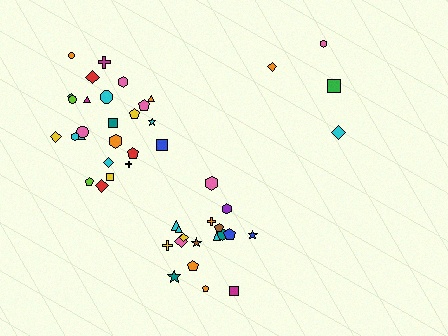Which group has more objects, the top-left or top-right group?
The top-left group.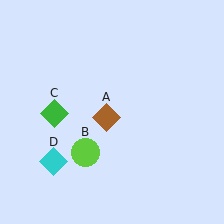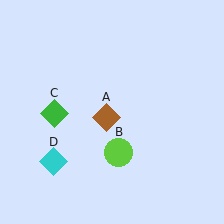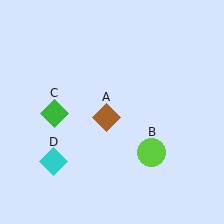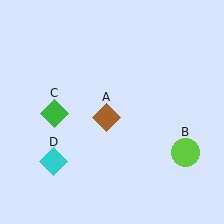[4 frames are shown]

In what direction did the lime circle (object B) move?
The lime circle (object B) moved right.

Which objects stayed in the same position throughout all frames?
Brown diamond (object A) and green diamond (object C) and cyan diamond (object D) remained stationary.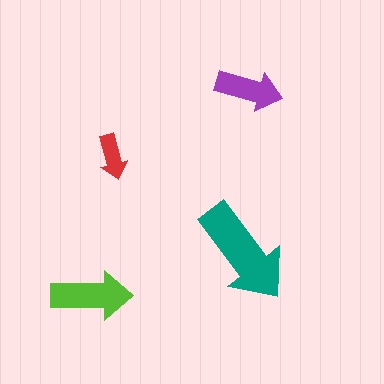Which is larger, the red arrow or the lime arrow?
The lime one.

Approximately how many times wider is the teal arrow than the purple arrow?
About 1.5 times wider.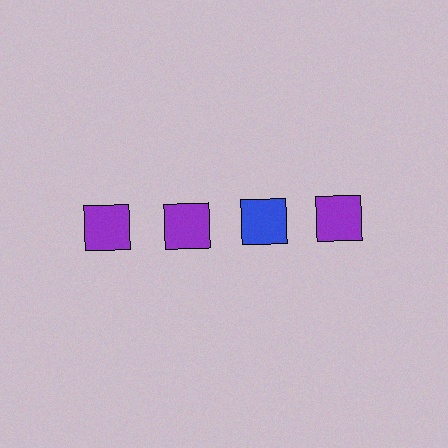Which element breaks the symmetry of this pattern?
The blue square in the top row, center column breaks the symmetry. All other shapes are purple squares.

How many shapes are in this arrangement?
There are 4 shapes arranged in a grid pattern.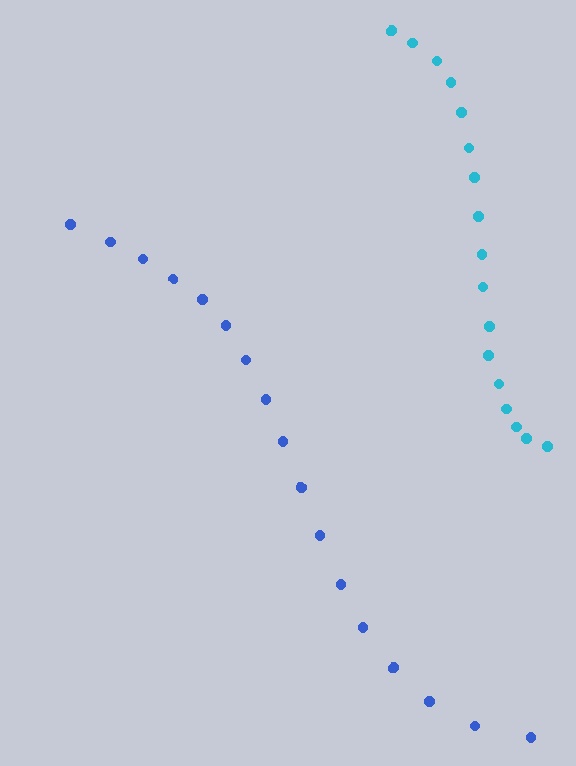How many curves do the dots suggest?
There are 2 distinct paths.